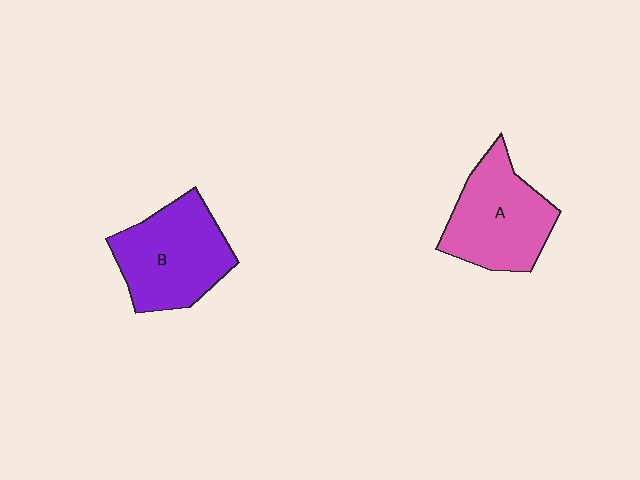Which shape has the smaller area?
Shape A (pink).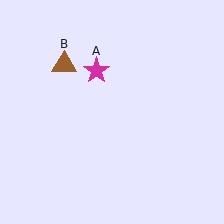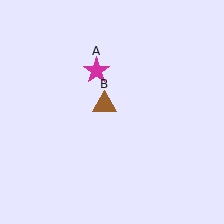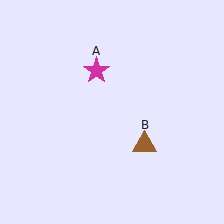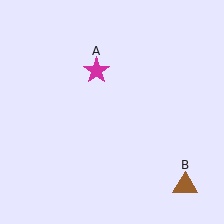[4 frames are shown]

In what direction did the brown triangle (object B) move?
The brown triangle (object B) moved down and to the right.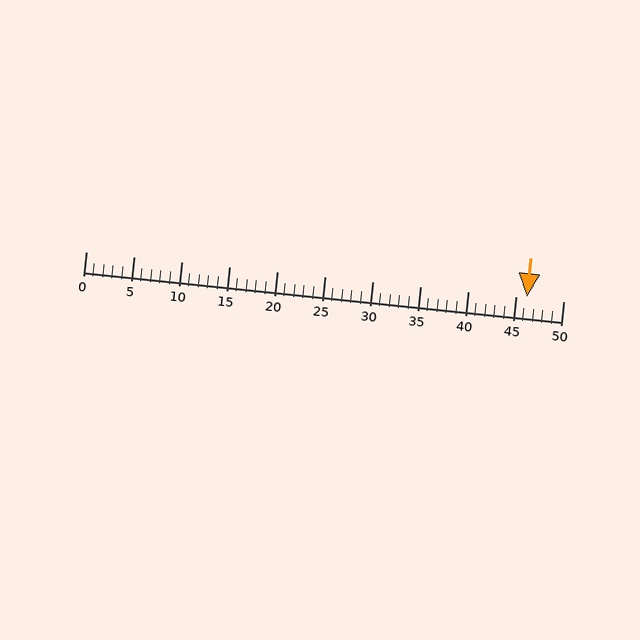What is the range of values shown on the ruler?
The ruler shows values from 0 to 50.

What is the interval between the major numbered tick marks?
The major tick marks are spaced 5 units apart.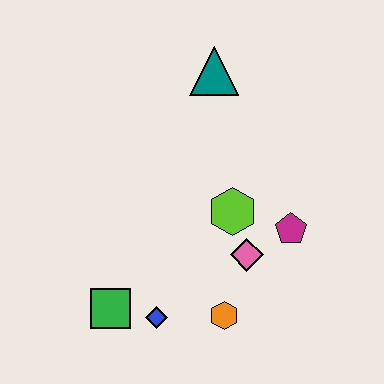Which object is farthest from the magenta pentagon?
The green square is farthest from the magenta pentagon.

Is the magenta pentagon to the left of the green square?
No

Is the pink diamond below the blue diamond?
No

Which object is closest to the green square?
The blue diamond is closest to the green square.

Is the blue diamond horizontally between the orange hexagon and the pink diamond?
No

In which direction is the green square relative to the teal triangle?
The green square is below the teal triangle.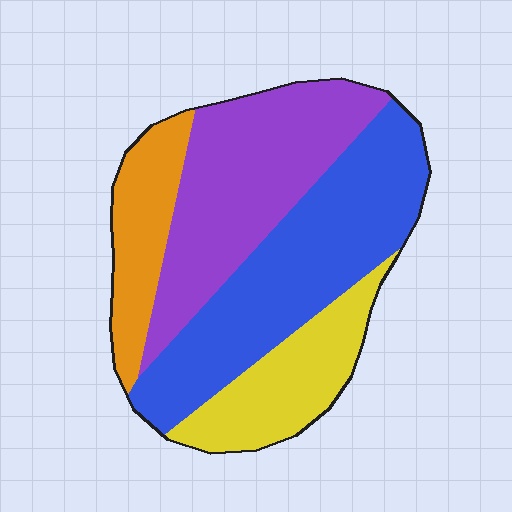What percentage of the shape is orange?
Orange covers roughly 15% of the shape.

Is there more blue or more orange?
Blue.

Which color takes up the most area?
Blue, at roughly 35%.